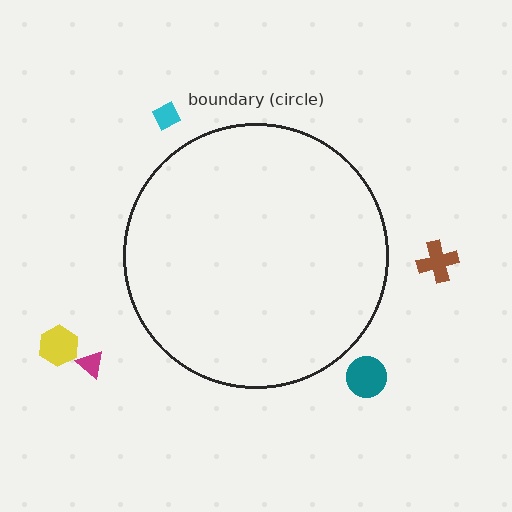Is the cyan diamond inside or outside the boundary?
Outside.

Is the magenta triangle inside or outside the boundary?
Outside.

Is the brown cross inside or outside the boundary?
Outside.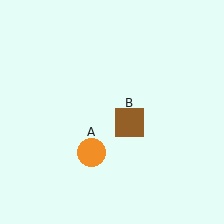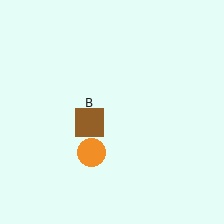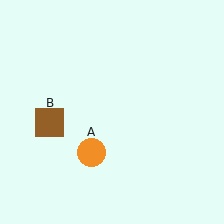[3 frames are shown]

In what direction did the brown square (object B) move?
The brown square (object B) moved left.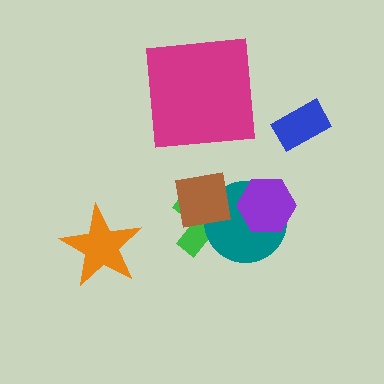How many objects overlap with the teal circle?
3 objects overlap with the teal circle.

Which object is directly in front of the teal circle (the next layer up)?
The purple hexagon is directly in front of the teal circle.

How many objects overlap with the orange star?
0 objects overlap with the orange star.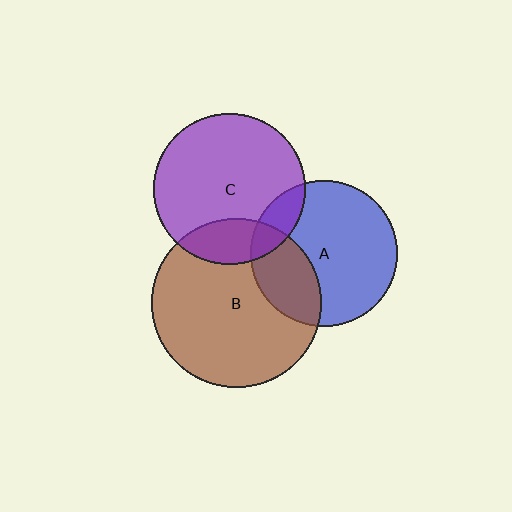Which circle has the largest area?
Circle B (brown).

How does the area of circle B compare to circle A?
Approximately 1.3 times.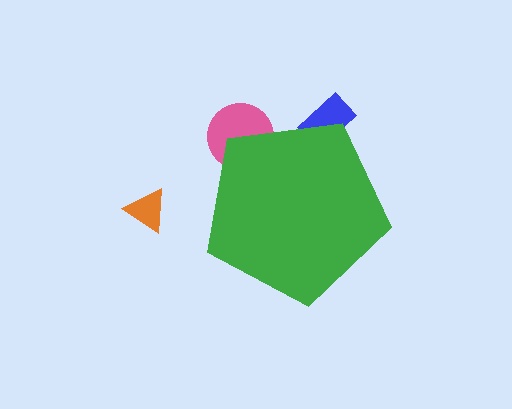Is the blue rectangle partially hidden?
Yes, the blue rectangle is partially hidden behind the green pentagon.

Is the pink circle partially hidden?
Yes, the pink circle is partially hidden behind the green pentagon.